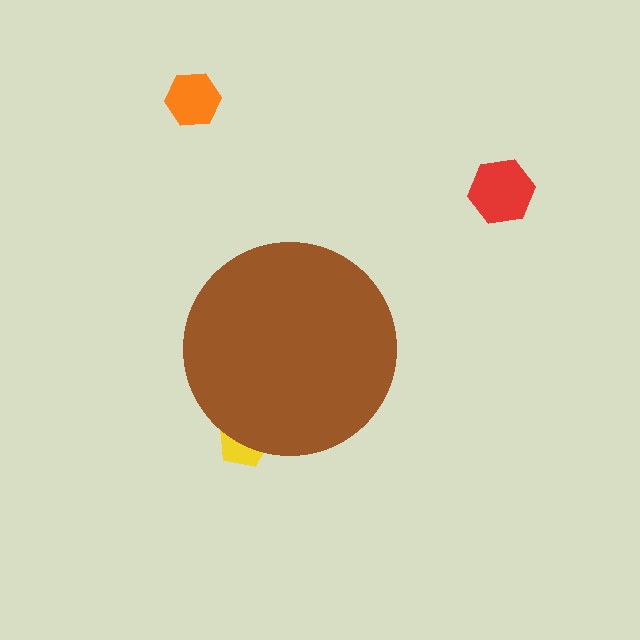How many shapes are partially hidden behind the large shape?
1 shape is partially hidden.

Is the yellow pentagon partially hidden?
Yes, the yellow pentagon is partially hidden behind the brown circle.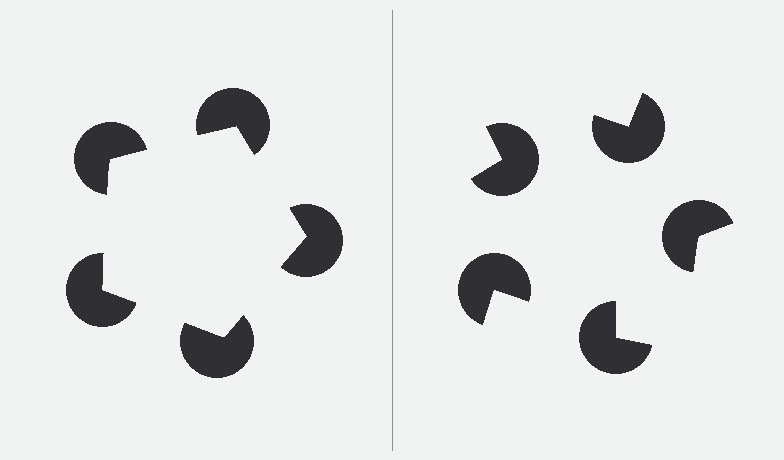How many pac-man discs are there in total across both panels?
10 — 5 on each side.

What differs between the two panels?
The pac-man discs are positioned identically on both sides; only the wedge orientations differ. On the left they align to a pentagon; on the right they are misaligned.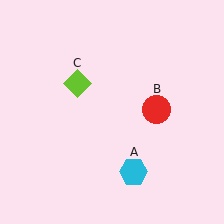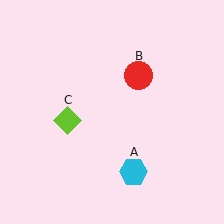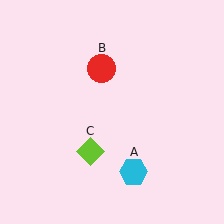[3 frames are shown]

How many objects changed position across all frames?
2 objects changed position: red circle (object B), lime diamond (object C).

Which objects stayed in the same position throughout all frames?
Cyan hexagon (object A) remained stationary.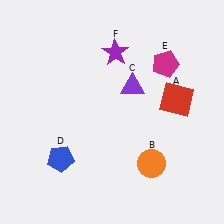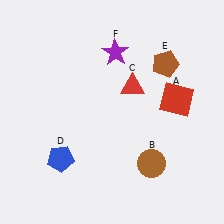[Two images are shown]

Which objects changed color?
B changed from orange to brown. C changed from purple to red. E changed from magenta to brown.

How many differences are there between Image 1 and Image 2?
There are 3 differences between the two images.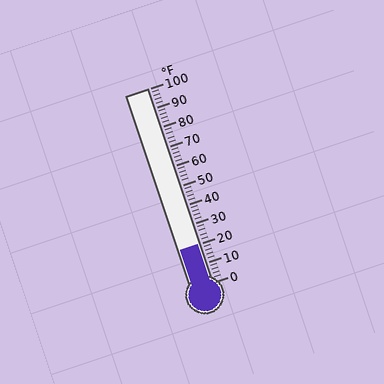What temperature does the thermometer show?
The thermometer shows approximately 20°F.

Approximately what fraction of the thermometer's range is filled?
The thermometer is filled to approximately 20% of its range.